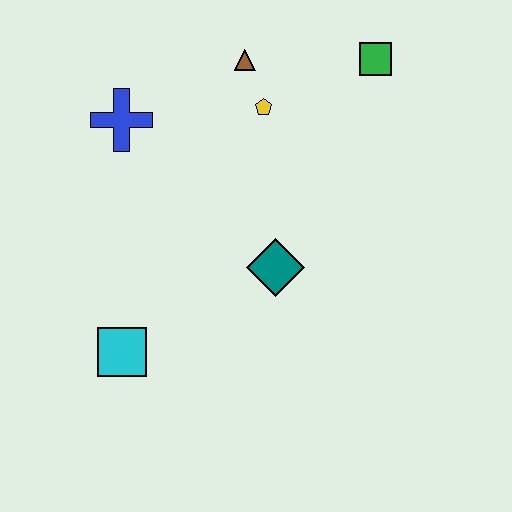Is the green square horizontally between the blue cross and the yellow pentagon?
No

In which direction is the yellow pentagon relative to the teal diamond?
The yellow pentagon is above the teal diamond.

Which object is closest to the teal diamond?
The yellow pentagon is closest to the teal diamond.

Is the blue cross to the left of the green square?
Yes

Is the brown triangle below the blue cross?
No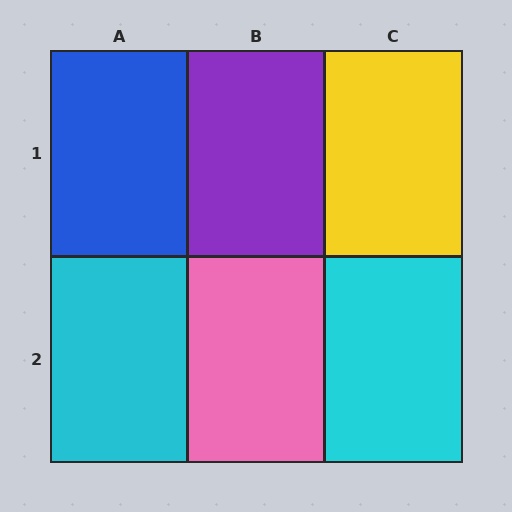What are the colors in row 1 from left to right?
Blue, purple, yellow.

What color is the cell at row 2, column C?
Cyan.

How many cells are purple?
1 cell is purple.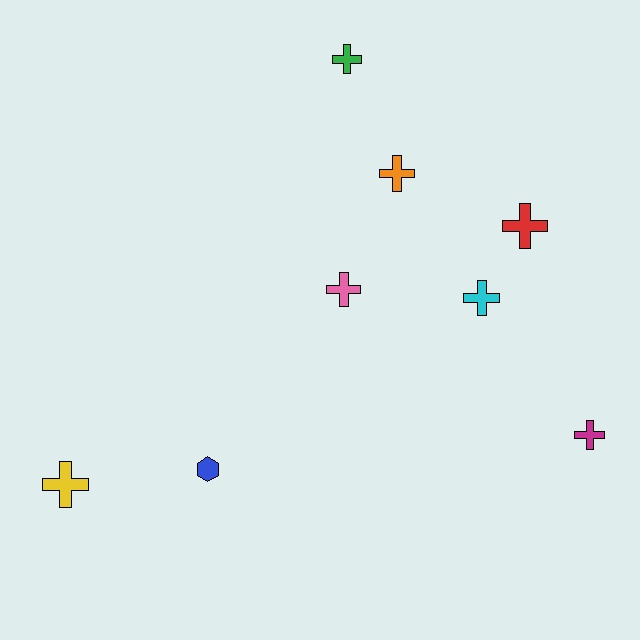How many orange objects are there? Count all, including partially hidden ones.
There is 1 orange object.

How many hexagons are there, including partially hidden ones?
There is 1 hexagon.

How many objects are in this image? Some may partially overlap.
There are 8 objects.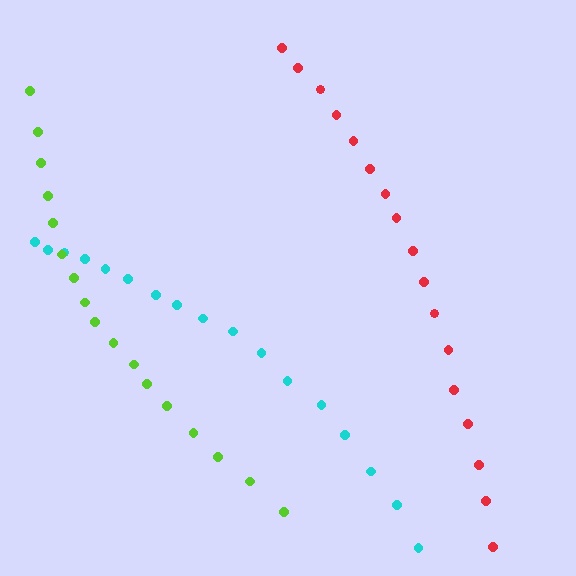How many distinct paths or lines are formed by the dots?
There are 3 distinct paths.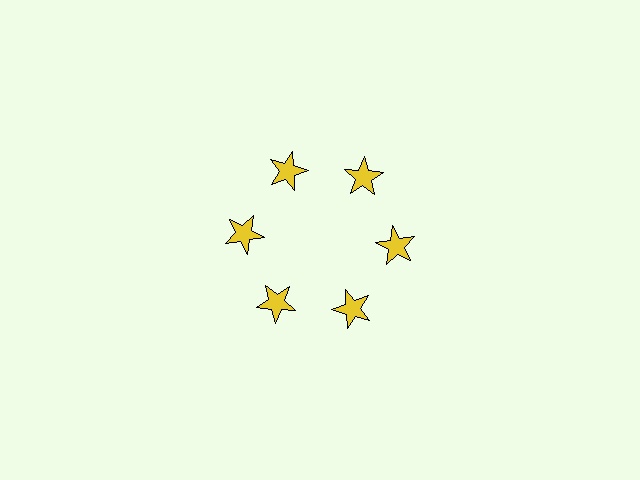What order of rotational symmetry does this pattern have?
This pattern has 6-fold rotational symmetry.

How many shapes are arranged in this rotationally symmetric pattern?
There are 6 shapes, arranged in 6 groups of 1.